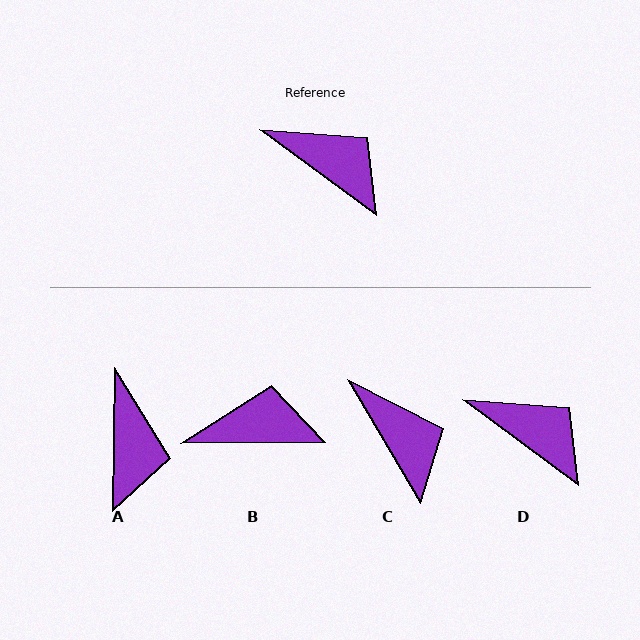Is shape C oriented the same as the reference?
No, it is off by about 23 degrees.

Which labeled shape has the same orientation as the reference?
D.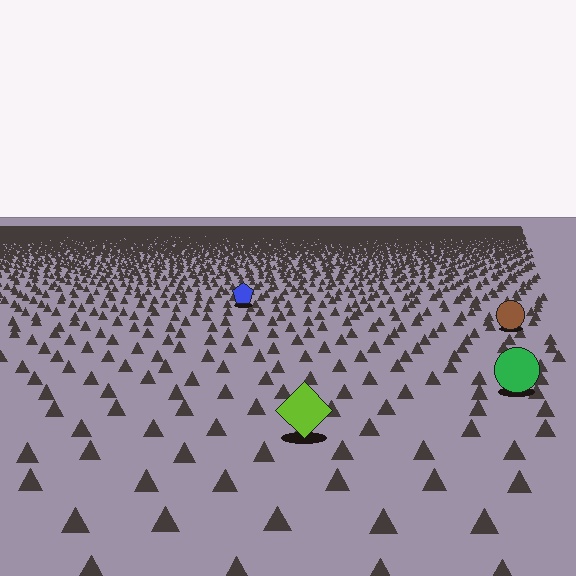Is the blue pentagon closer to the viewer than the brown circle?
No. The brown circle is closer — you can tell from the texture gradient: the ground texture is coarser near it.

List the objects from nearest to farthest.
From nearest to farthest: the lime diamond, the green circle, the brown circle, the blue pentagon.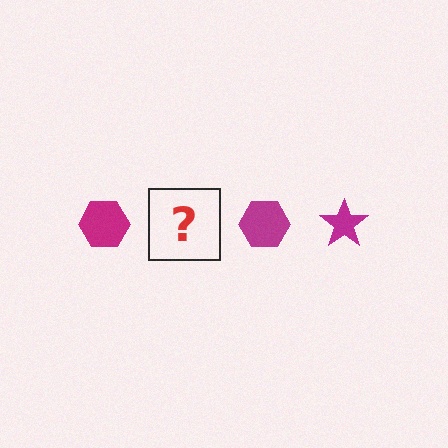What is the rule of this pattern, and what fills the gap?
The rule is that the pattern cycles through hexagon, star shapes in magenta. The gap should be filled with a magenta star.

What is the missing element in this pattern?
The missing element is a magenta star.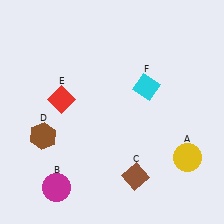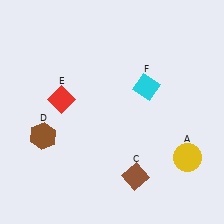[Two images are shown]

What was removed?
The magenta circle (B) was removed in Image 2.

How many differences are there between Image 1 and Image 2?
There is 1 difference between the two images.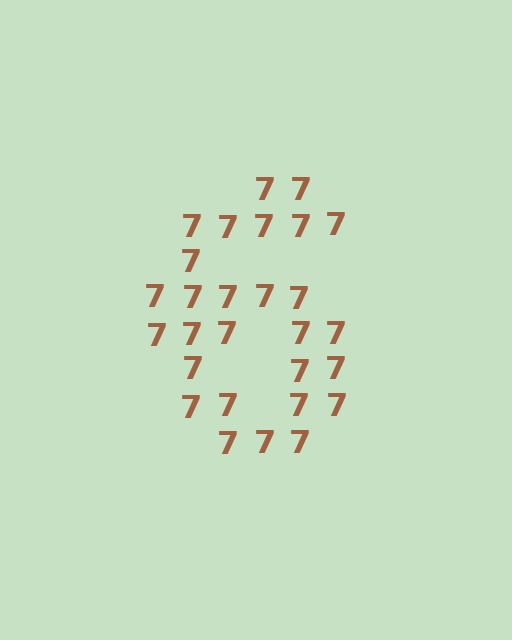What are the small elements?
The small elements are digit 7's.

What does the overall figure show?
The overall figure shows the digit 6.